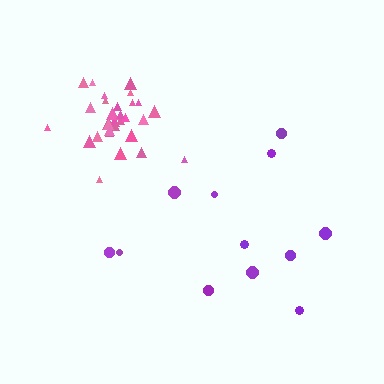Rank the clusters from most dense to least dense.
pink, purple.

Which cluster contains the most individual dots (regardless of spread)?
Pink (30).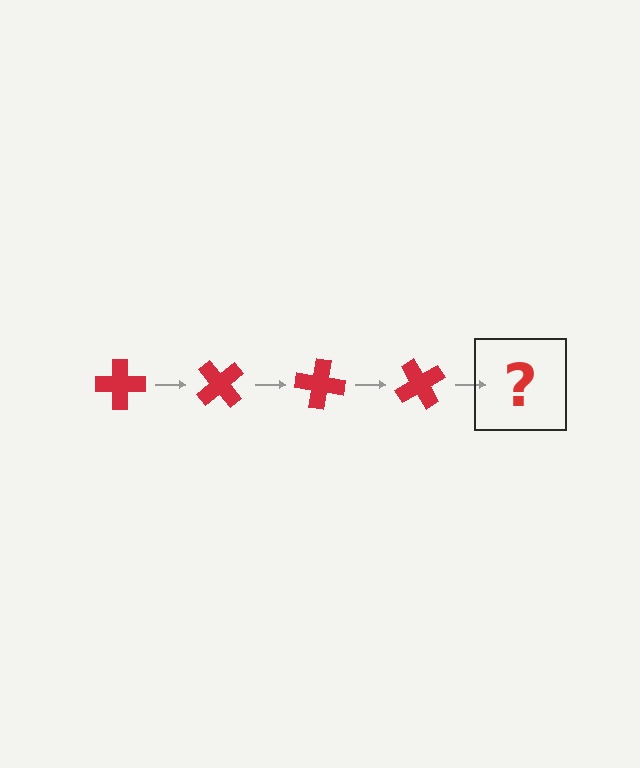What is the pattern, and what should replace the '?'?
The pattern is that the cross rotates 50 degrees each step. The '?' should be a red cross rotated 200 degrees.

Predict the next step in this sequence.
The next step is a red cross rotated 200 degrees.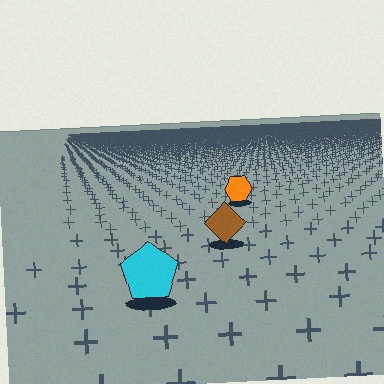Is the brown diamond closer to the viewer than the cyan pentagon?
No. The cyan pentagon is closer — you can tell from the texture gradient: the ground texture is coarser near it.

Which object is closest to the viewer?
The cyan pentagon is closest. The texture marks near it are larger and more spread out.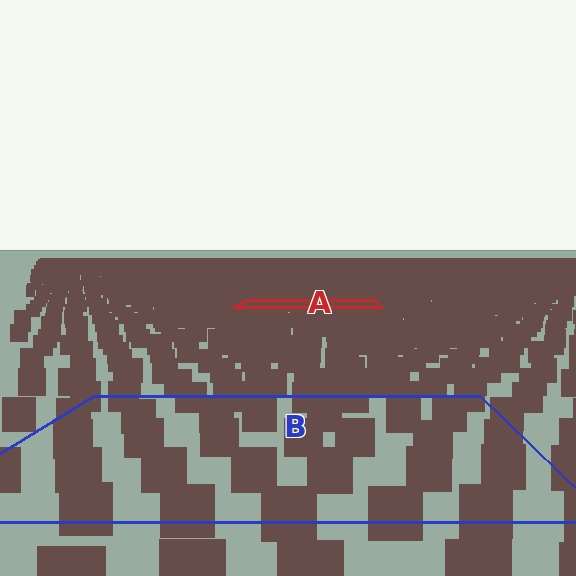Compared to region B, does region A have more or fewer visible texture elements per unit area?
Region A has more texture elements per unit area — they are packed more densely because it is farther away.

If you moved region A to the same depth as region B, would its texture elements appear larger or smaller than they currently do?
They would appear larger. At a closer depth, the same texture elements are projected at a bigger on-screen size.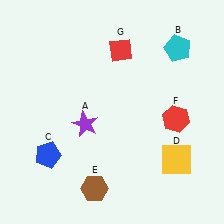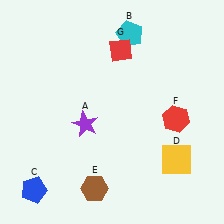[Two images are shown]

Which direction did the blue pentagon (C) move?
The blue pentagon (C) moved down.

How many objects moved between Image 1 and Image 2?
2 objects moved between the two images.